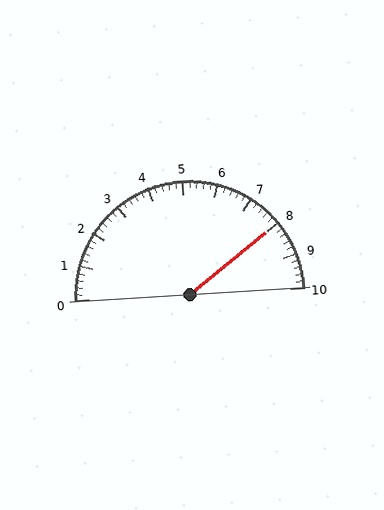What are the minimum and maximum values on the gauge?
The gauge ranges from 0 to 10.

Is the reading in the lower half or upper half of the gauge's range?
The reading is in the upper half of the range (0 to 10).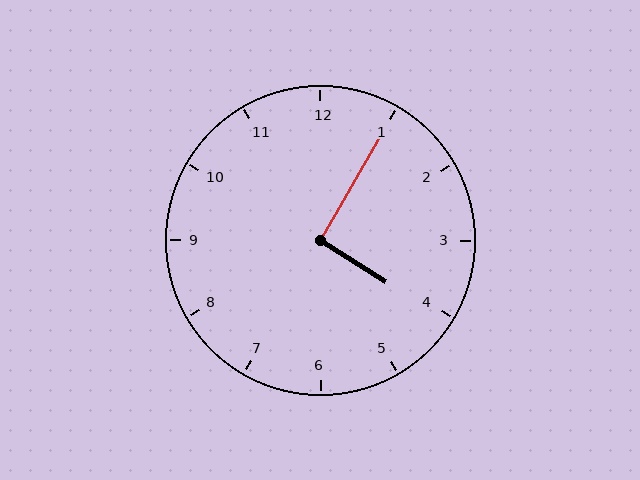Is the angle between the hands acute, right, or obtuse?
It is right.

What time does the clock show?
4:05.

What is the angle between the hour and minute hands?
Approximately 92 degrees.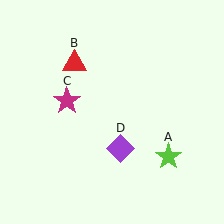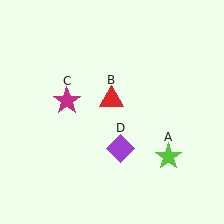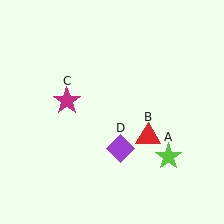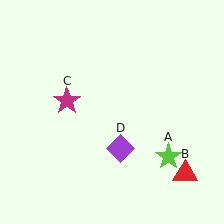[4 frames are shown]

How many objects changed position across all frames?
1 object changed position: red triangle (object B).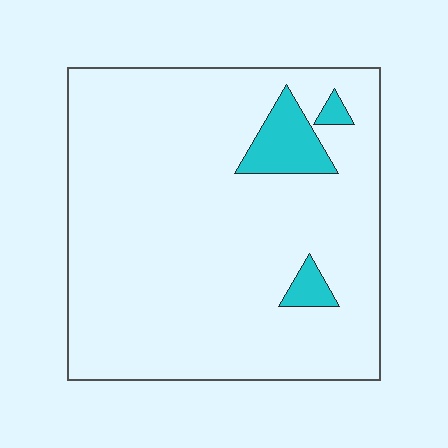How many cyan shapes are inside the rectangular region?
3.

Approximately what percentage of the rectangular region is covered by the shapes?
Approximately 5%.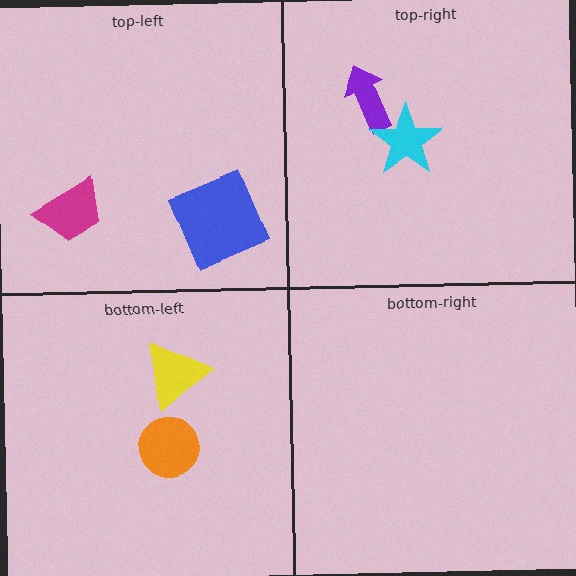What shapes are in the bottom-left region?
The orange circle, the yellow triangle.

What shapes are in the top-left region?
The magenta trapezoid, the blue square.